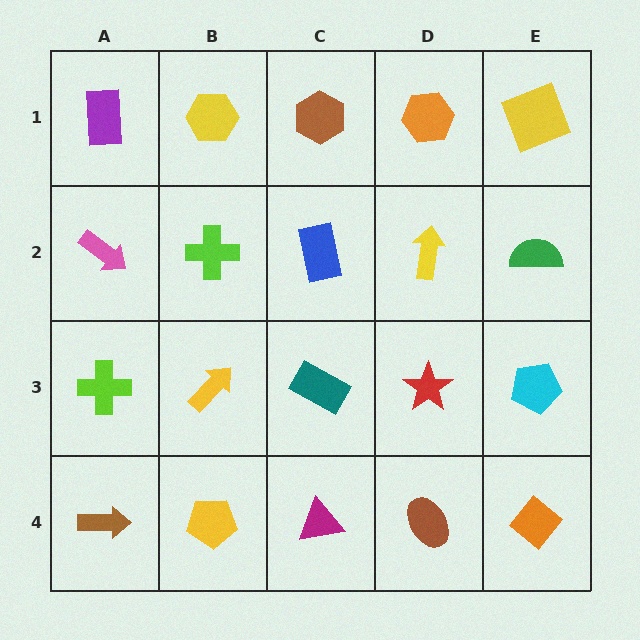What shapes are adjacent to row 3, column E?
A green semicircle (row 2, column E), an orange diamond (row 4, column E), a red star (row 3, column D).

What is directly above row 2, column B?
A yellow hexagon.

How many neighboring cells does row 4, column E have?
2.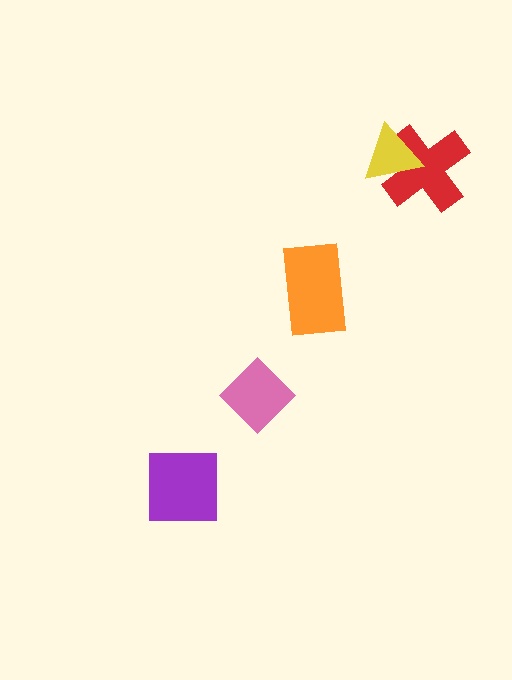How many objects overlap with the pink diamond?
0 objects overlap with the pink diamond.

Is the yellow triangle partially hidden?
No, no other shape covers it.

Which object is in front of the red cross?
The yellow triangle is in front of the red cross.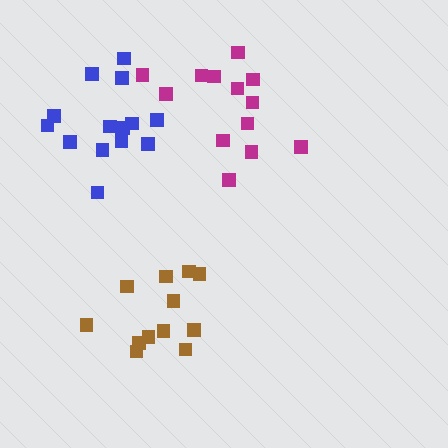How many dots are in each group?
Group 1: 15 dots, Group 2: 13 dots, Group 3: 12 dots (40 total).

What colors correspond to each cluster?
The clusters are colored: blue, magenta, brown.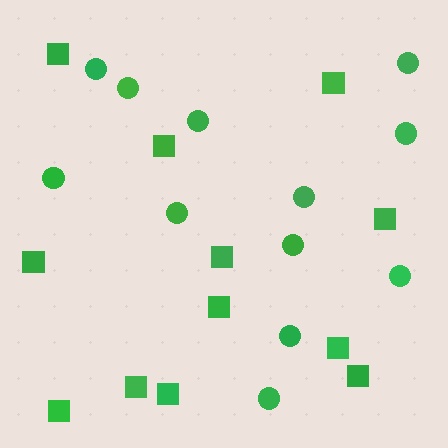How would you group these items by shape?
There are 2 groups: one group of circles (12) and one group of squares (12).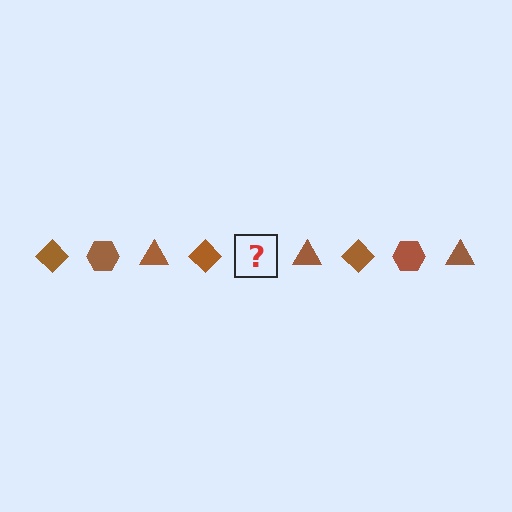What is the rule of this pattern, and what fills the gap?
The rule is that the pattern cycles through diamond, hexagon, triangle shapes in brown. The gap should be filled with a brown hexagon.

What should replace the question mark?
The question mark should be replaced with a brown hexagon.